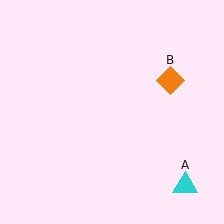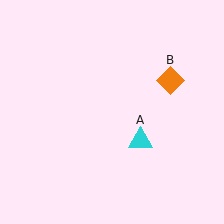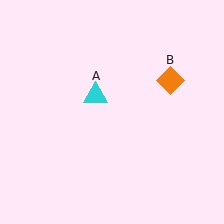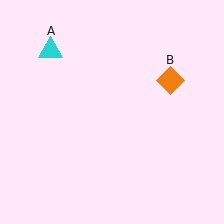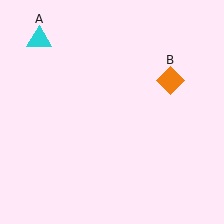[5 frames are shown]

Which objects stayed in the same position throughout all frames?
Orange diamond (object B) remained stationary.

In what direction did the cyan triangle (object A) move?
The cyan triangle (object A) moved up and to the left.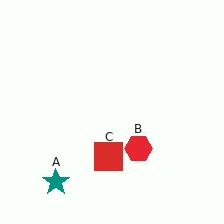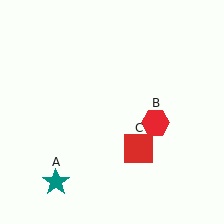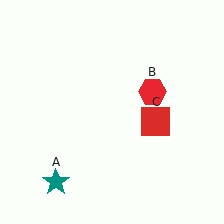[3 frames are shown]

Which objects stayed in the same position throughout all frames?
Teal star (object A) remained stationary.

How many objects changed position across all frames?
2 objects changed position: red hexagon (object B), red square (object C).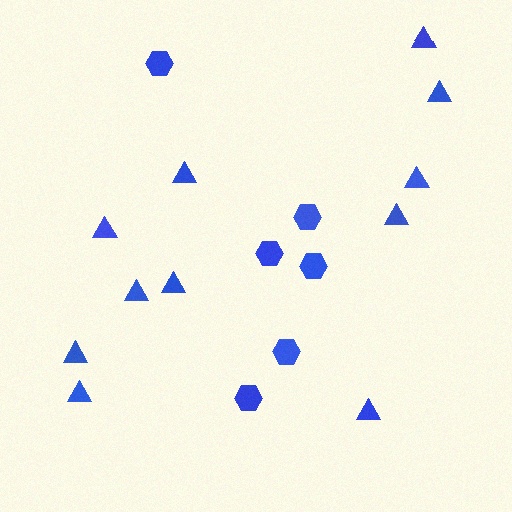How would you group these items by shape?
There are 2 groups: one group of triangles (11) and one group of hexagons (6).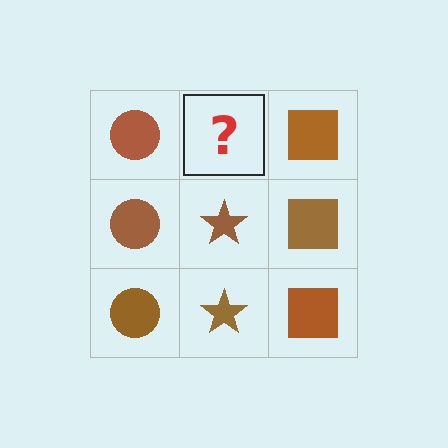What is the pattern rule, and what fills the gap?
The rule is that each column has a consistent shape. The gap should be filled with a brown star.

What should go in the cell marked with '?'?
The missing cell should contain a brown star.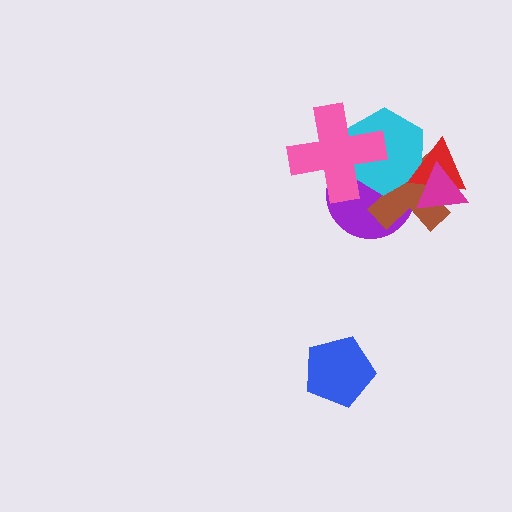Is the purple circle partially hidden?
Yes, it is partially covered by another shape.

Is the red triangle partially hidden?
Yes, it is partially covered by another shape.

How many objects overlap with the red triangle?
3 objects overlap with the red triangle.